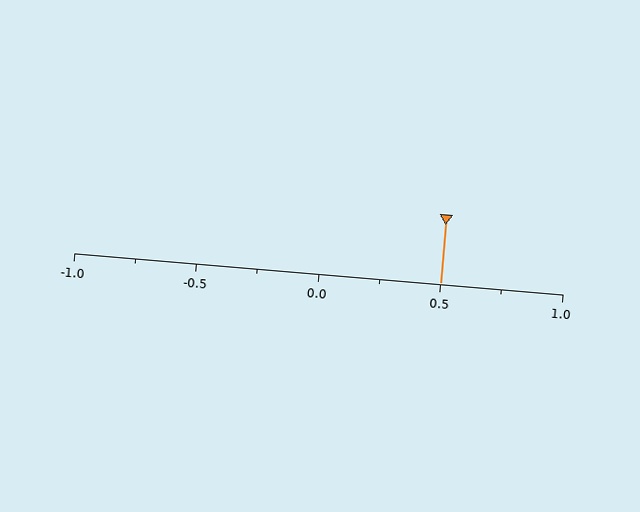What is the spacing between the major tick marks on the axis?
The major ticks are spaced 0.5 apart.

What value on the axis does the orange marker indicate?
The marker indicates approximately 0.5.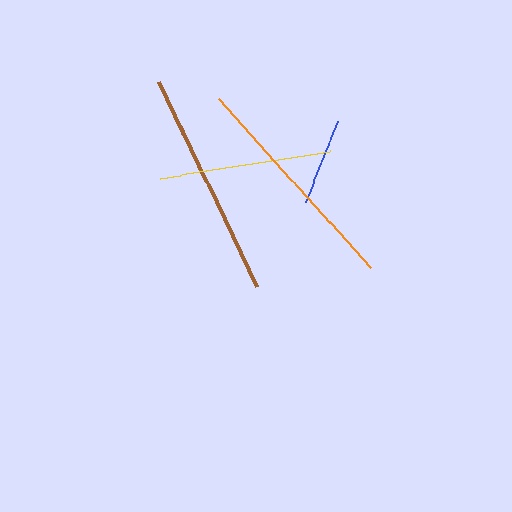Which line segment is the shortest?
The blue line is the shortest at approximately 86 pixels.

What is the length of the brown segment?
The brown segment is approximately 228 pixels long.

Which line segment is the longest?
The brown line is the longest at approximately 228 pixels.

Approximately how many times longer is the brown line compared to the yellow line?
The brown line is approximately 1.3 times the length of the yellow line.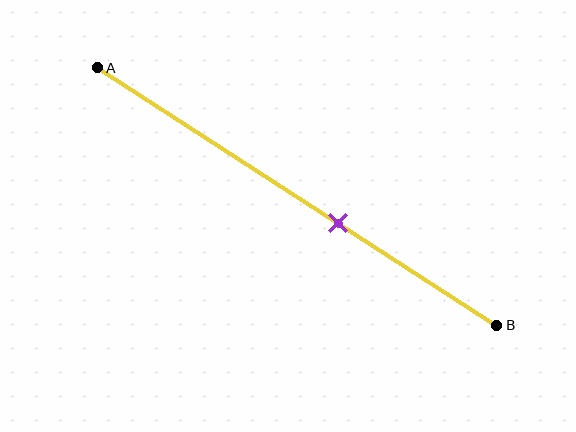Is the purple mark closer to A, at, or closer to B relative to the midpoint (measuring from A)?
The purple mark is closer to point B than the midpoint of segment AB.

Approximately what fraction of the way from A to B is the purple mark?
The purple mark is approximately 60% of the way from A to B.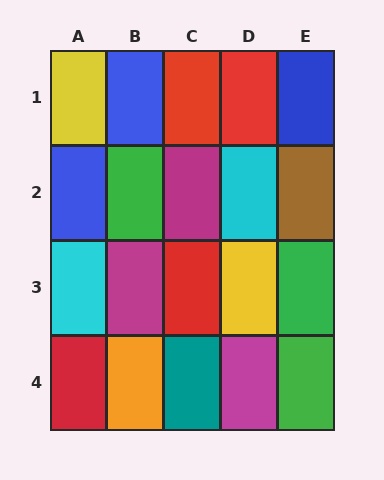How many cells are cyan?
2 cells are cyan.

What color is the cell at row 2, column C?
Magenta.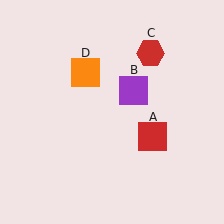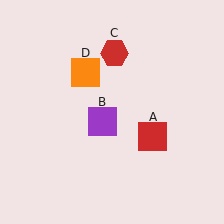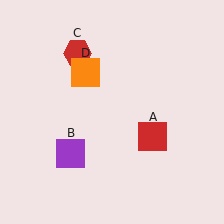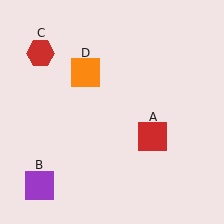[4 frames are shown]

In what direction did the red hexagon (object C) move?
The red hexagon (object C) moved left.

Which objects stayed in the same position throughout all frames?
Red square (object A) and orange square (object D) remained stationary.